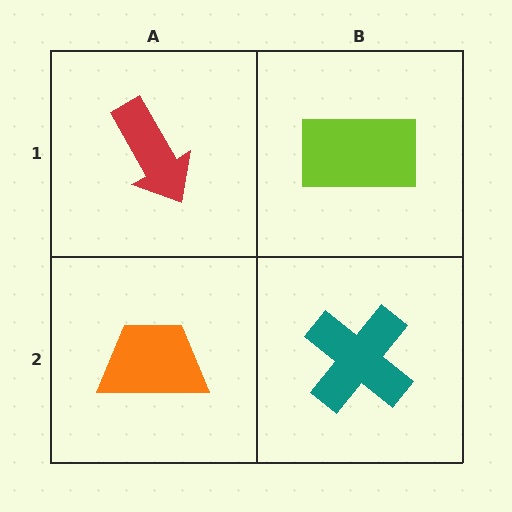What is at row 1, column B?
A lime rectangle.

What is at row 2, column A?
An orange trapezoid.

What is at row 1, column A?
A red arrow.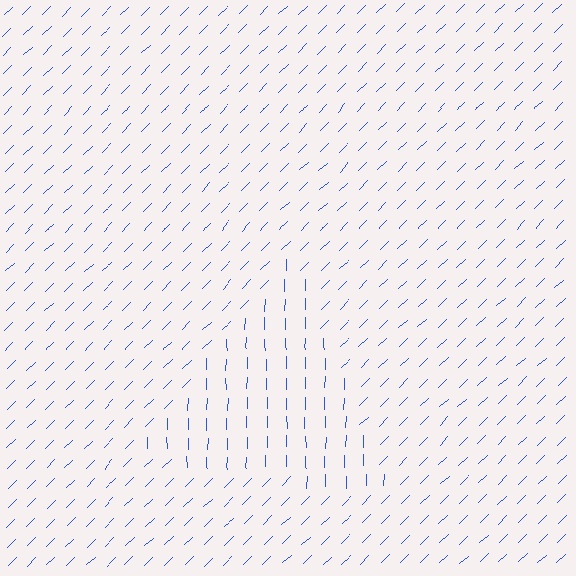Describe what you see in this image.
The image is filled with small blue line segments. A triangle region in the image has lines oriented differently from the surrounding lines, creating a visible texture boundary.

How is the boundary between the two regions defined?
The boundary is defined purely by a change in line orientation (approximately 45 degrees difference). All lines are the same color and thickness.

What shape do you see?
I see a triangle.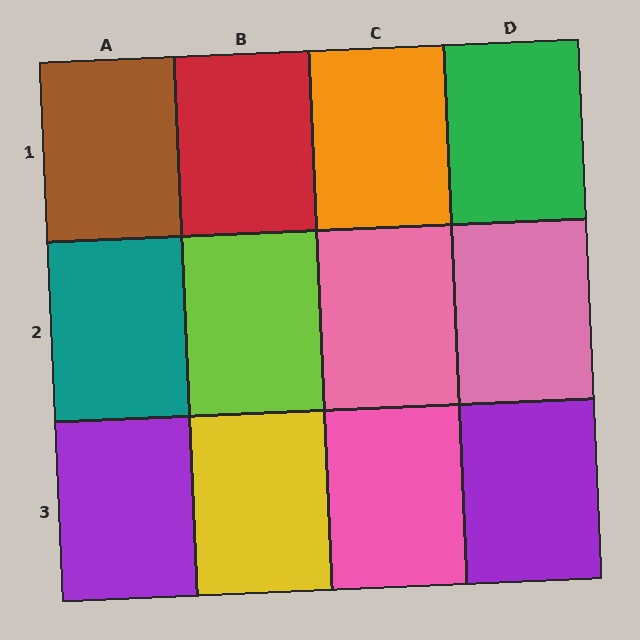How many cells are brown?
1 cell is brown.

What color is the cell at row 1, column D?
Green.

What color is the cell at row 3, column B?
Yellow.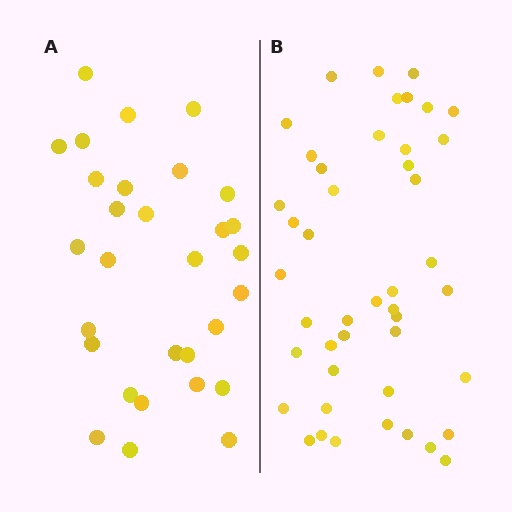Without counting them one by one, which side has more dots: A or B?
Region B (the right region) has more dots.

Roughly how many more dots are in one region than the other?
Region B has approximately 15 more dots than region A.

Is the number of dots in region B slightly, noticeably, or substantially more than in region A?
Region B has substantially more. The ratio is roughly 1.5 to 1.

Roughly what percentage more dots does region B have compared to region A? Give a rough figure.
About 50% more.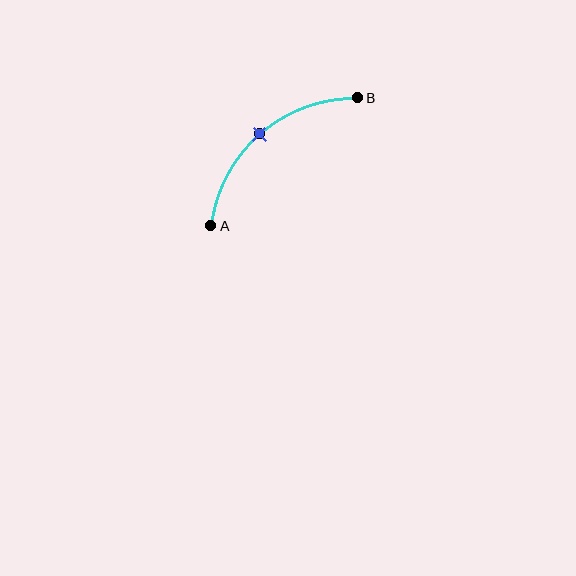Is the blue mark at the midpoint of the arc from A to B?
Yes. The blue mark lies on the arc at equal arc-length from both A and B — it is the arc midpoint.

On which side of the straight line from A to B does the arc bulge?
The arc bulges above and to the left of the straight line connecting A and B.